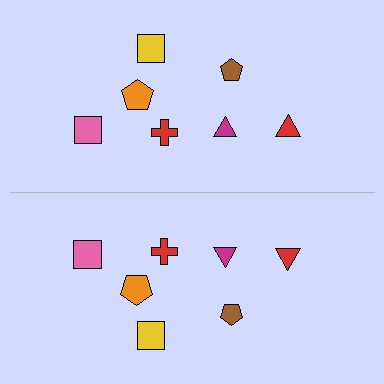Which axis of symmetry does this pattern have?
The pattern has a horizontal axis of symmetry running through the center of the image.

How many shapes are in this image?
There are 14 shapes in this image.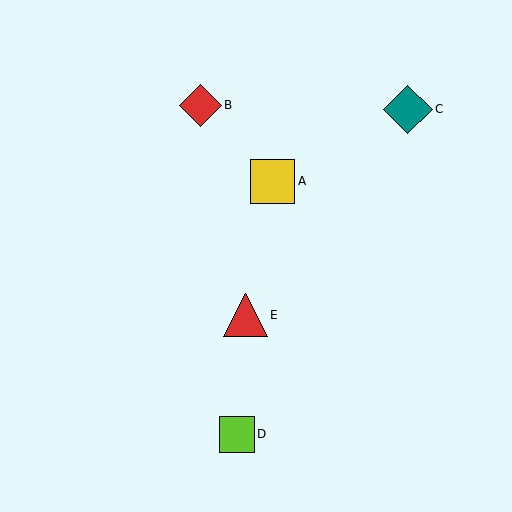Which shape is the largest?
The teal diamond (labeled C) is the largest.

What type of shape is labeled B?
Shape B is a red diamond.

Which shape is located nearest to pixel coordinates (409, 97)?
The teal diamond (labeled C) at (408, 109) is nearest to that location.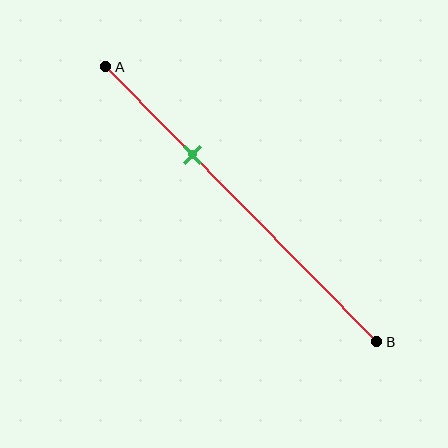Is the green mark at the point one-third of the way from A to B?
Yes, the mark is approximately at the one-third point.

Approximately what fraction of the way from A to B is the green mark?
The green mark is approximately 30% of the way from A to B.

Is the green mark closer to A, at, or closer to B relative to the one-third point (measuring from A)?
The green mark is approximately at the one-third point of segment AB.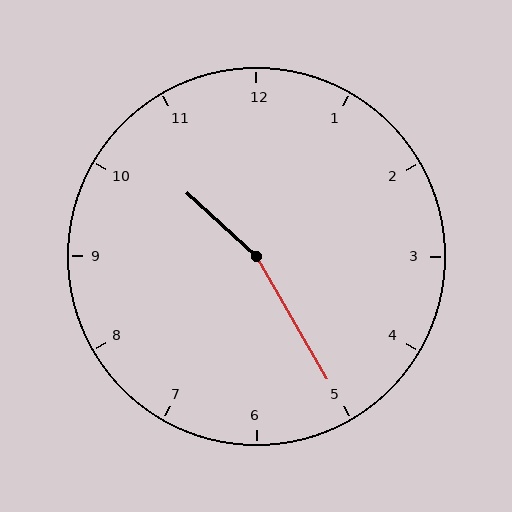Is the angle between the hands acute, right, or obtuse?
It is obtuse.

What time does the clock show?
10:25.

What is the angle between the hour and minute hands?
Approximately 162 degrees.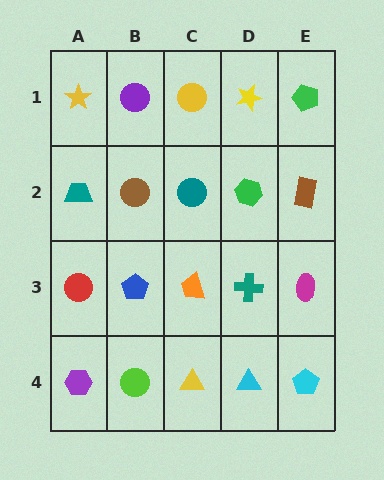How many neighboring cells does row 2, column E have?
3.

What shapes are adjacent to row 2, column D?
A yellow star (row 1, column D), a teal cross (row 3, column D), a teal circle (row 2, column C), a brown rectangle (row 2, column E).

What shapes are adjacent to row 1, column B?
A brown circle (row 2, column B), a yellow star (row 1, column A), a yellow circle (row 1, column C).